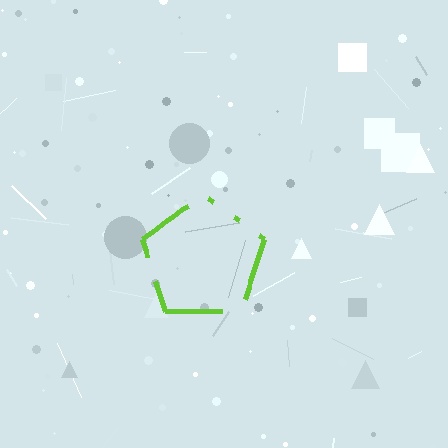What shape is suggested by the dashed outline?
The dashed outline suggests a pentagon.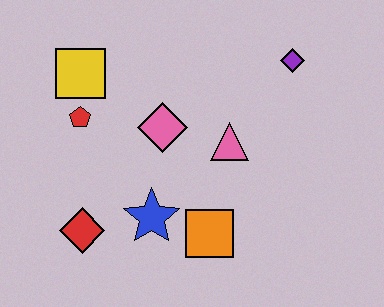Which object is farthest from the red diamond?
The purple diamond is farthest from the red diamond.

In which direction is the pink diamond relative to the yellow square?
The pink diamond is to the right of the yellow square.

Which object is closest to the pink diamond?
The pink triangle is closest to the pink diamond.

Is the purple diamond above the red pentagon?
Yes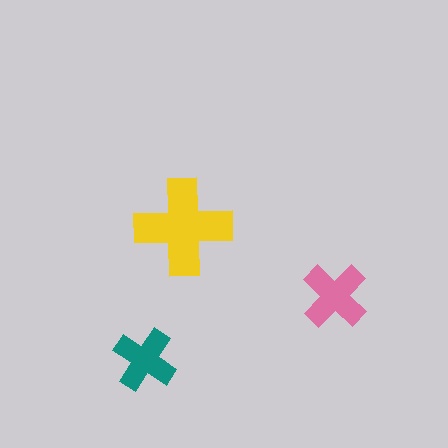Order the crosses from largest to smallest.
the yellow one, the pink one, the teal one.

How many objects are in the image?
There are 3 objects in the image.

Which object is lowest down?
The teal cross is bottommost.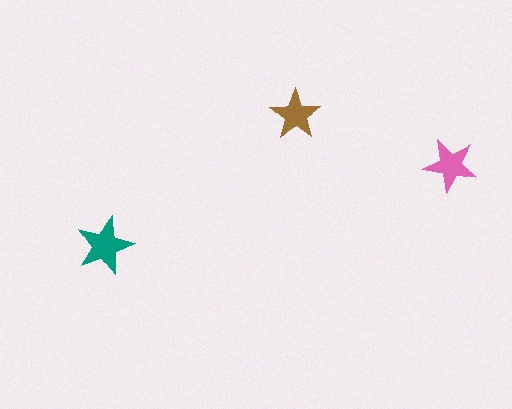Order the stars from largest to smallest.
the teal one, the pink one, the brown one.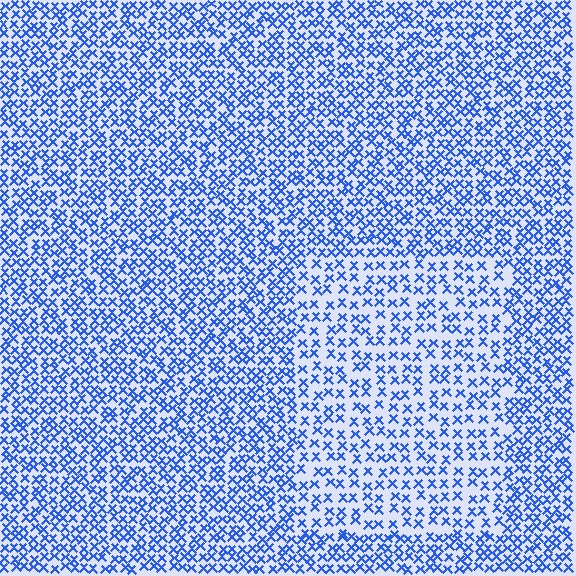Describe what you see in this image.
The image contains small blue elements arranged at two different densities. A rectangle-shaped region is visible where the elements are less densely packed than the surrounding area.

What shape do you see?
I see a rectangle.